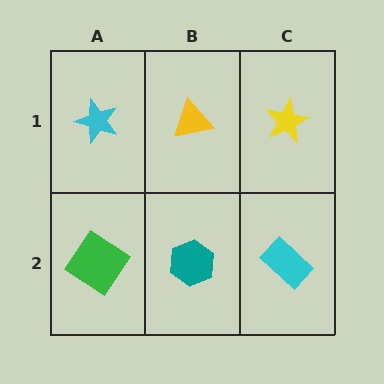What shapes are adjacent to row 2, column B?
A yellow triangle (row 1, column B), a green diamond (row 2, column A), a cyan rectangle (row 2, column C).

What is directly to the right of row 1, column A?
A yellow triangle.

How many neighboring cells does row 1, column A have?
2.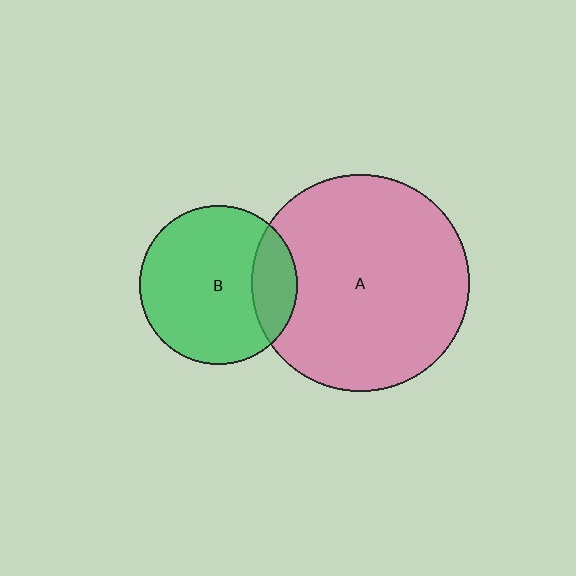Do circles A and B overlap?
Yes.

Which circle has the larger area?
Circle A (pink).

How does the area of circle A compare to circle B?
Approximately 1.9 times.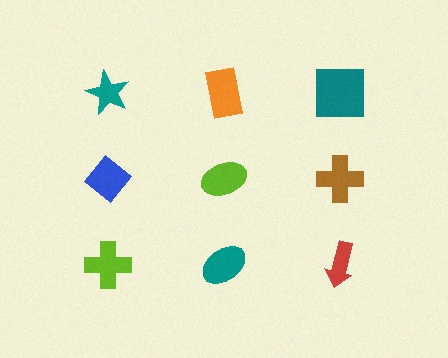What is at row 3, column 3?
A red arrow.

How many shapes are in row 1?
3 shapes.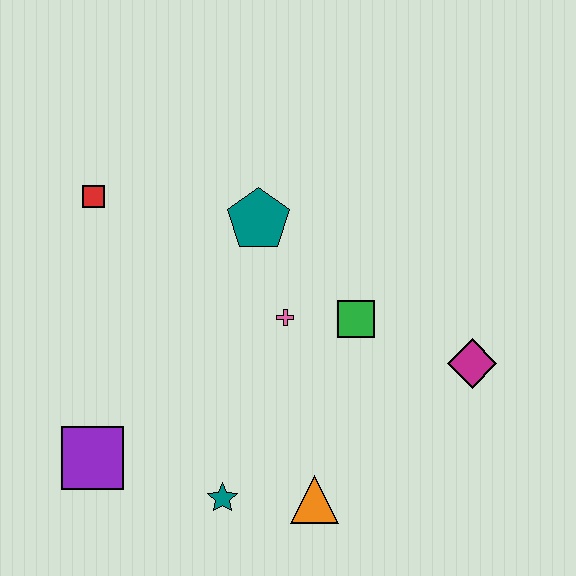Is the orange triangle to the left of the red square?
No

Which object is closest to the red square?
The teal pentagon is closest to the red square.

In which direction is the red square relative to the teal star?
The red square is above the teal star.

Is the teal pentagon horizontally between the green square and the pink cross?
No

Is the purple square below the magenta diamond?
Yes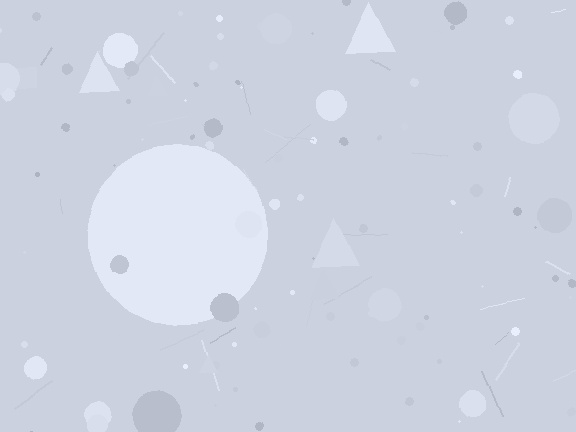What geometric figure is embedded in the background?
A circle is embedded in the background.